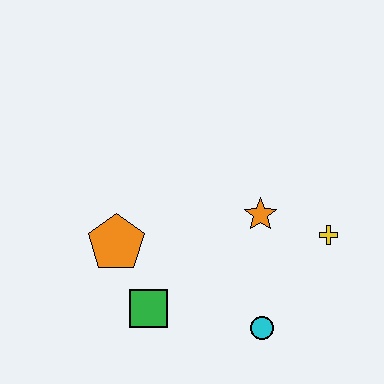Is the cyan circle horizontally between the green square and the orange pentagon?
No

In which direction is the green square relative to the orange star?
The green square is to the left of the orange star.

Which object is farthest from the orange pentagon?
The yellow cross is farthest from the orange pentagon.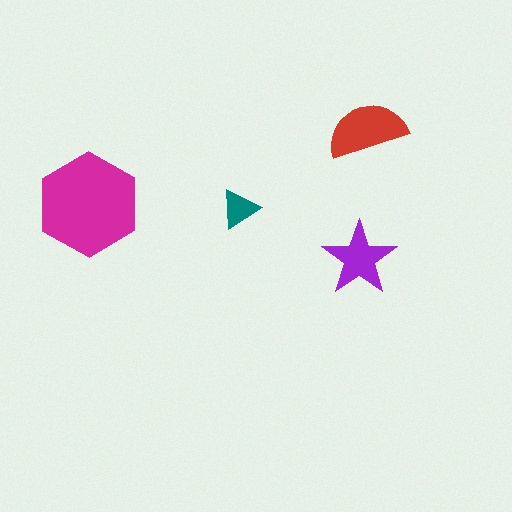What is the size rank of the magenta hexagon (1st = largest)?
1st.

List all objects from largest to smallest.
The magenta hexagon, the red semicircle, the purple star, the teal triangle.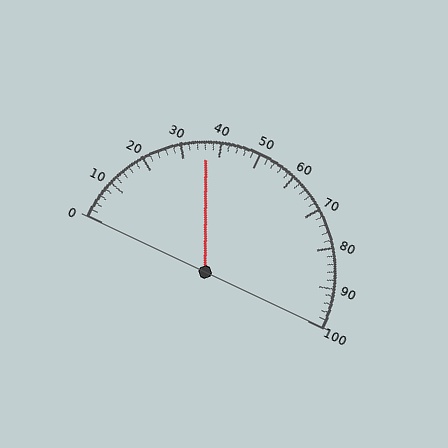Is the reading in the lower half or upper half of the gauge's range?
The reading is in the lower half of the range (0 to 100).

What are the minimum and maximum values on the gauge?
The gauge ranges from 0 to 100.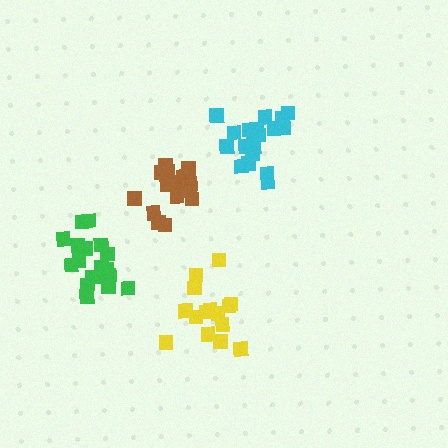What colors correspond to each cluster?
The clusters are colored: cyan, yellow, brown, green.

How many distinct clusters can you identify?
There are 4 distinct clusters.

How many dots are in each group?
Group 1: 19 dots, Group 2: 15 dots, Group 3: 18 dots, Group 4: 18 dots (70 total).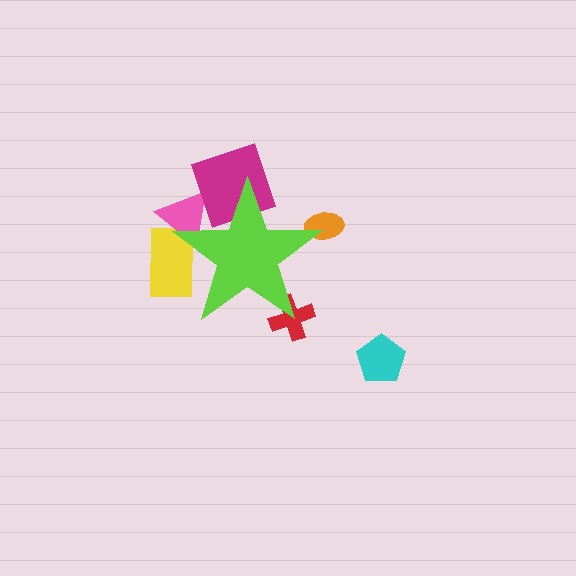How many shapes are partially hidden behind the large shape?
5 shapes are partially hidden.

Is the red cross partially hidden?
Yes, the red cross is partially hidden behind the lime star.